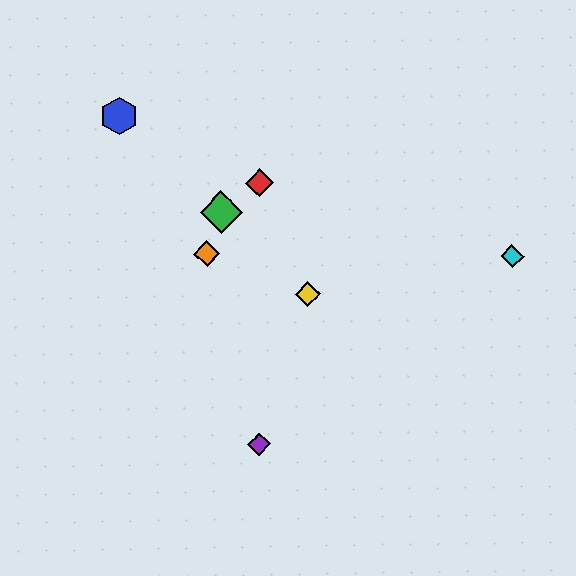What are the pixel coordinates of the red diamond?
The red diamond is at (259, 183).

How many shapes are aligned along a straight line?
3 shapes (the blue hexagon, the green diamond, the yellow diamond) are aligned along a straight line.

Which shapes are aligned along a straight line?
The blue hexagon, the green diamond, the yellow diamond are aligned along a straight line.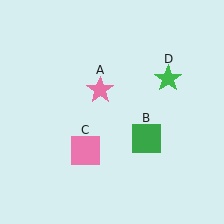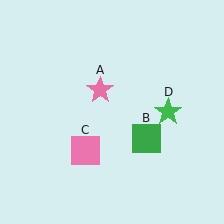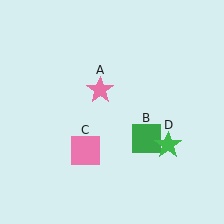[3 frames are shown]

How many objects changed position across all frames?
1 object changed position: green star (object D).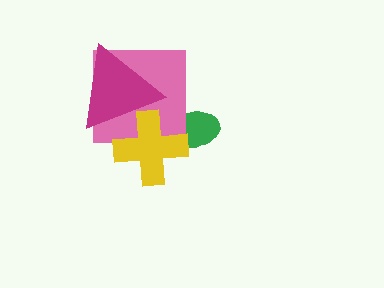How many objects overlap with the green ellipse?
2 objects overlap with the green ellipse.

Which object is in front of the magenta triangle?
The yellow cross is in front of the magenta triangle.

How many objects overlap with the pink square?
3 objects overlap with the pink square.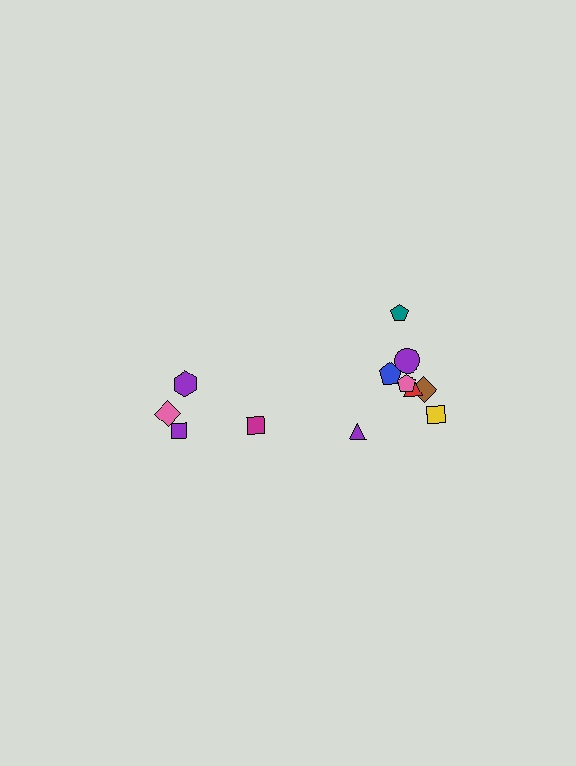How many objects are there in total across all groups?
There are 12 objects.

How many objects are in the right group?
There are 8 objects.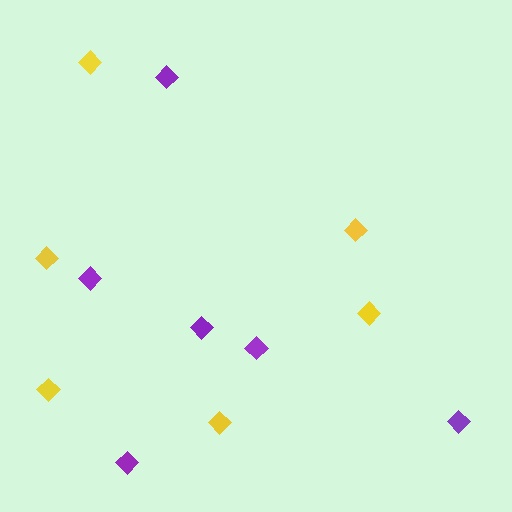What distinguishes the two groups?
There are 2 groups: one group of purple diamonds (6) and one group of yellow diamonds (6).